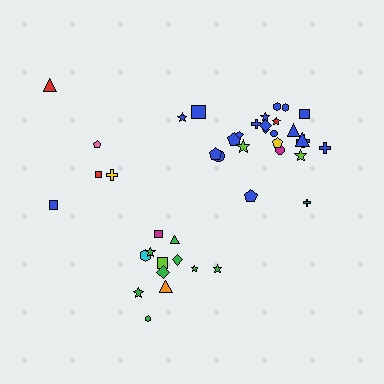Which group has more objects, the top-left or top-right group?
The top-right group.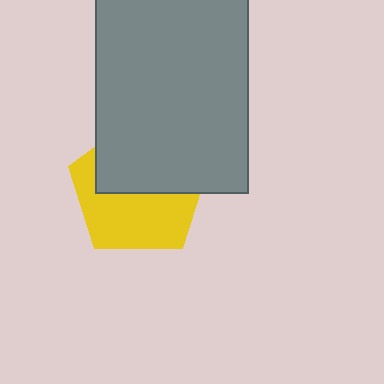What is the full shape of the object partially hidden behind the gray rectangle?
The partially hidden object is a yellow pentagon.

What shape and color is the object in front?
The object in front is a gray rectangle.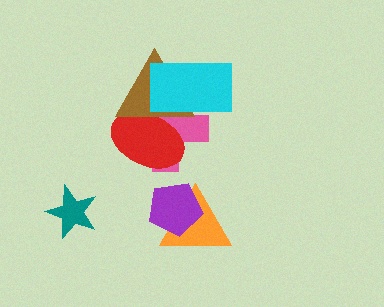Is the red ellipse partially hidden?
Yes, it is partially covered by another shape.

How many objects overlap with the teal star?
0 objects overlap with the teal star.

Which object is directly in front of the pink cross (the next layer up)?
The red ellipse is directly in front of the pink cross.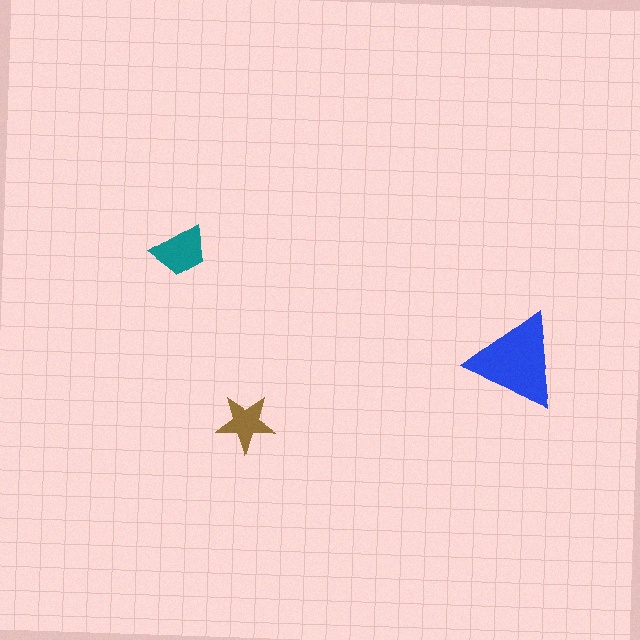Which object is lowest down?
The brown star is bottommost.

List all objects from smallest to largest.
The brown star, the teal trapezoid, the blue triangle.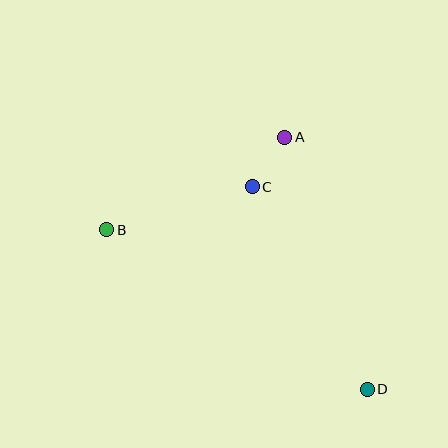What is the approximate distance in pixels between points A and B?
The distance between A and B is approximately 201 pixels.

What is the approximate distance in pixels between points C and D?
The distance between C and D is approximately 233 pixels.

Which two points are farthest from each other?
Points B and D are farthest from each other.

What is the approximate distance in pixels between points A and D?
The distance between A and D is approximately 265 pixels.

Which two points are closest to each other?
Points A and C are closest to each other.